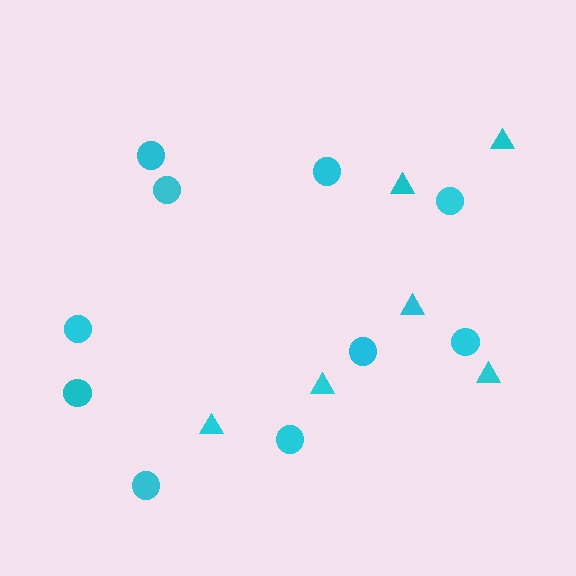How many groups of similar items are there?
There are 2 groups: one group of triangles (6) and one group of circles (10).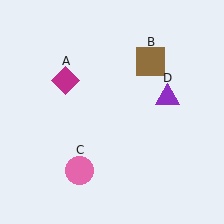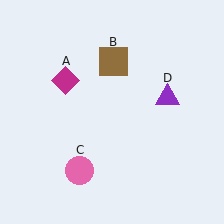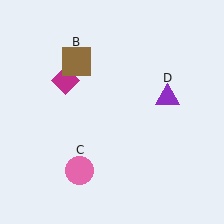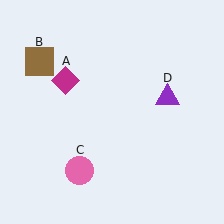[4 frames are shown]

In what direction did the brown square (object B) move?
The brown square (object B) moved left.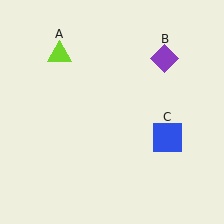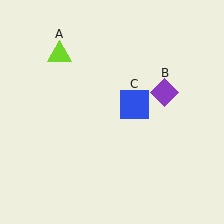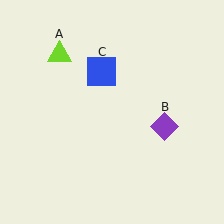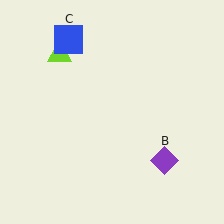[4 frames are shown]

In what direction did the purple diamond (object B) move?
The purple diamond (object B) moved down.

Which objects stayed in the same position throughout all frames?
Lime triangle (object A) remained stationary.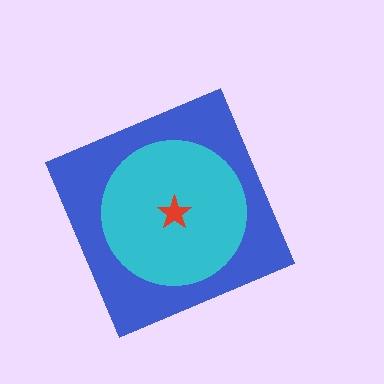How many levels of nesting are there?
3.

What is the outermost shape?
The blue diamond.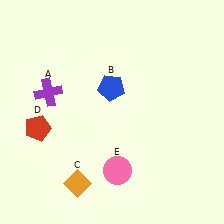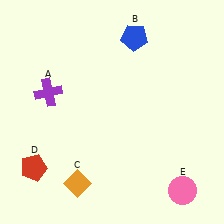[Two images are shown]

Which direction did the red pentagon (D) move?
The red pentagon (D) moved down.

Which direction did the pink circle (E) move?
The pink circle (E) moved right.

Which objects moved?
The objects that moved are: the blue pentagon (B), the red pentagon (D), the pink circle (E).